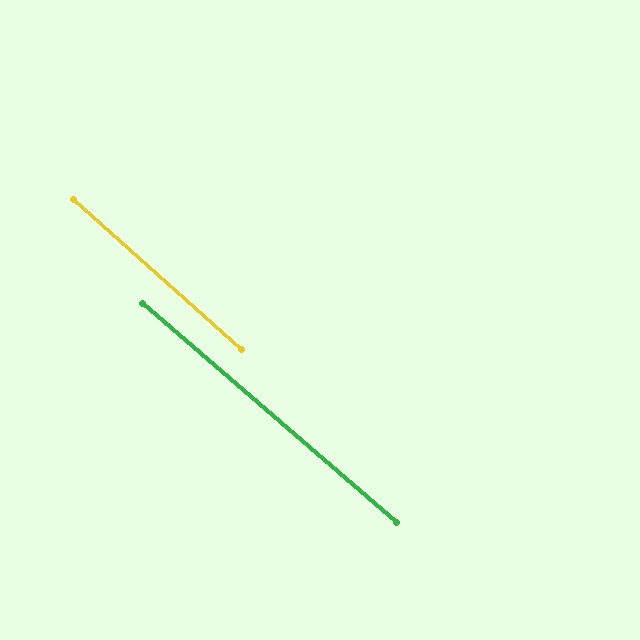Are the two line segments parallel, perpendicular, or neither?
Parallel — their directions differ by only 1.1°.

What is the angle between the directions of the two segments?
Approximately 1 degree.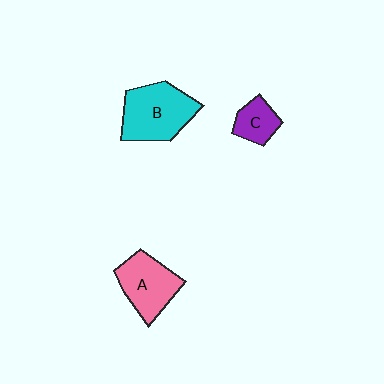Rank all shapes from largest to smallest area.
From largest to smallest: B (cyan), A (pink), C (purple).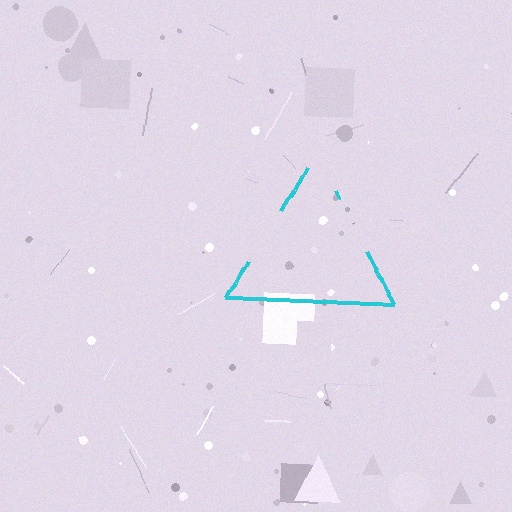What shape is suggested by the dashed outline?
The dashed outline suggests a triangle.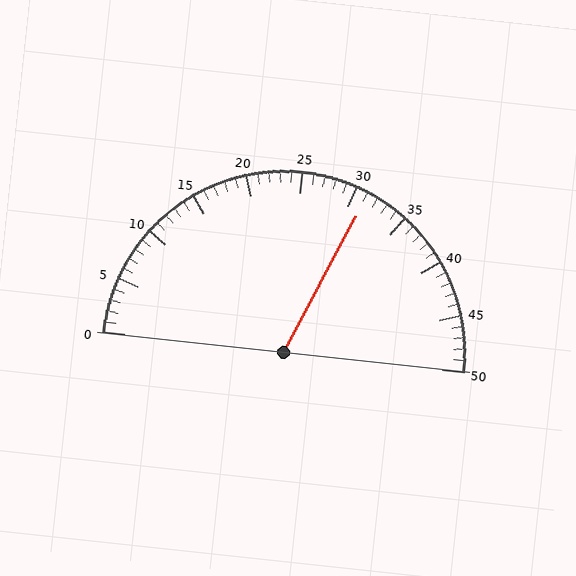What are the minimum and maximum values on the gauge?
The gauge ranges from 0 to 50.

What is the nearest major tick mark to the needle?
The nearest major tick mark is 30.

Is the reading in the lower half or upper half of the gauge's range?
The reading is in the upper half of the range (0 to 50).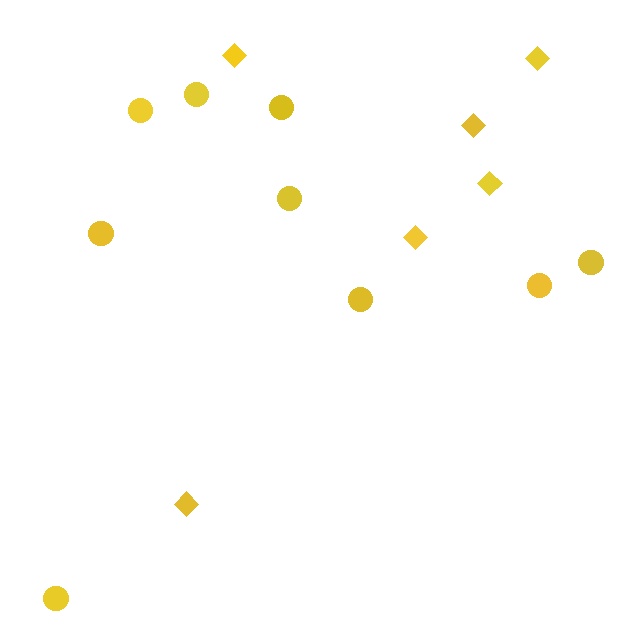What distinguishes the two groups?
There are 2 groups: one group of circles (9) and one group of diamonds (6).